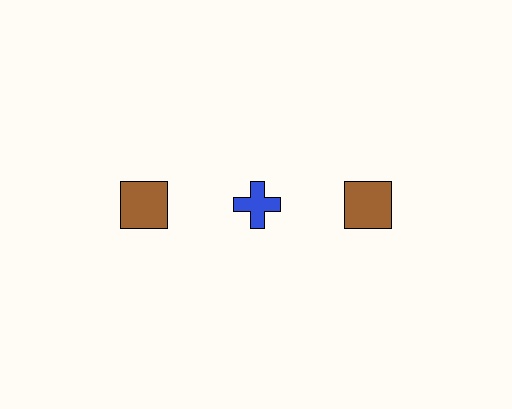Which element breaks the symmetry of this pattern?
The blue cross in the top row, second from left column breaks the symmetry. All other shapes are brown squares.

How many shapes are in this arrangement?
There are 3 shapes arranged in a grid pattern.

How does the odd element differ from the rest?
It differs in both color (blue instead of brown) and shape (cross instead of square).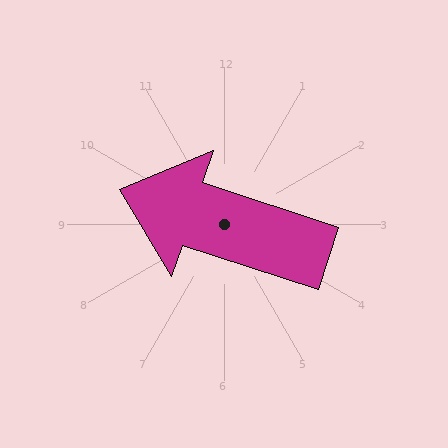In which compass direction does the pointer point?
West.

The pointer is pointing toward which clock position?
Roughly 10 o'clock.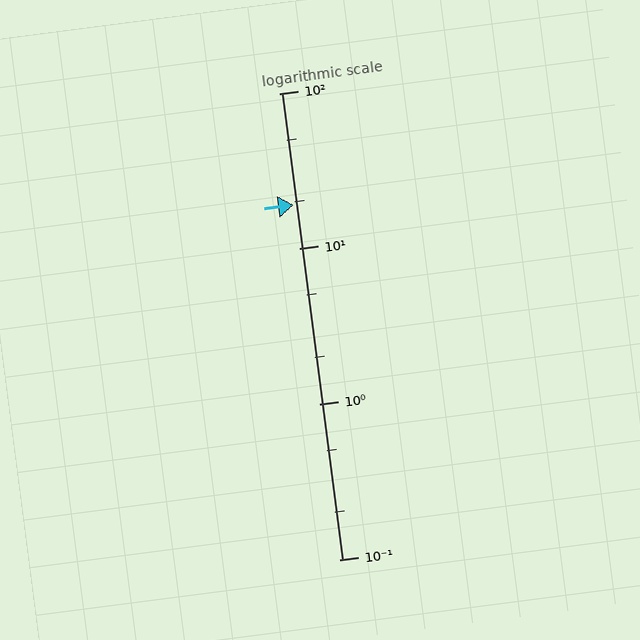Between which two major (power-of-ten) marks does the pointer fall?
The pointer is between 10 and 100.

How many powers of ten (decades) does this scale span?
The scale spans 3 decades, from 0.1 to 100.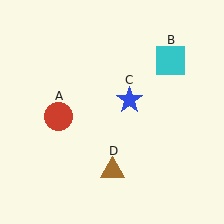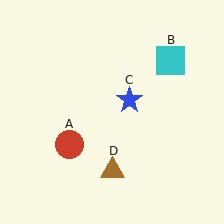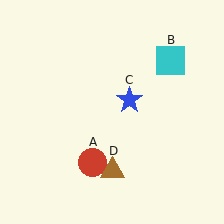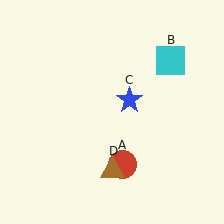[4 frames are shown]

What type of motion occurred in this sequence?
The red circle (object A) rotated counterclockwise around the center of the scene.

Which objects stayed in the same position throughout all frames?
Cyan square (object B) and blue star (object C) and brown triangle (object D) remained stationary.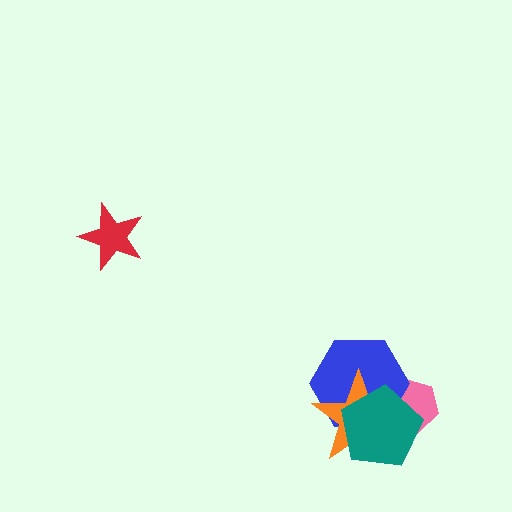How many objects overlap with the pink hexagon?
3 objects overlap with the pink hexagon.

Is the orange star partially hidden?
Yes, it is partially covered by another shape.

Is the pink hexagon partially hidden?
Yes, it is partially covered by another shape.